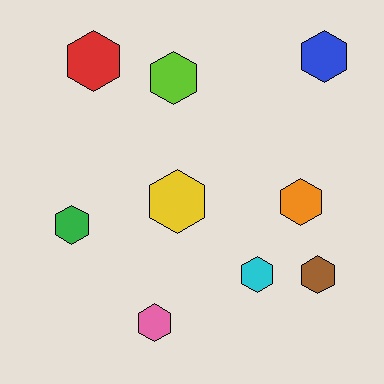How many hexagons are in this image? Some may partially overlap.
There are 9 hexagons.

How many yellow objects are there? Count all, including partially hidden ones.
There is 1 yellow object.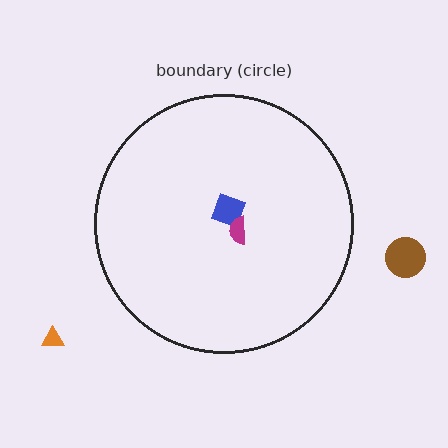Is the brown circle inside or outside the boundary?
Outside.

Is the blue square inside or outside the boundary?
Inside.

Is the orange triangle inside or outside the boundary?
Outside.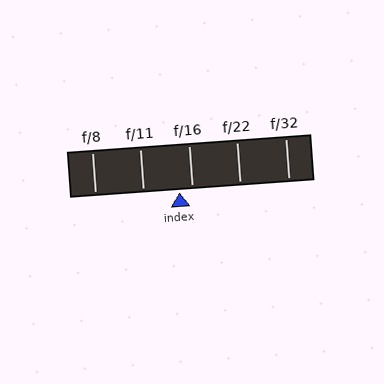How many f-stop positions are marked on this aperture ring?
There are 5 f-stop positions marked.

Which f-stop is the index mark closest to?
The index mark is closest to f/16.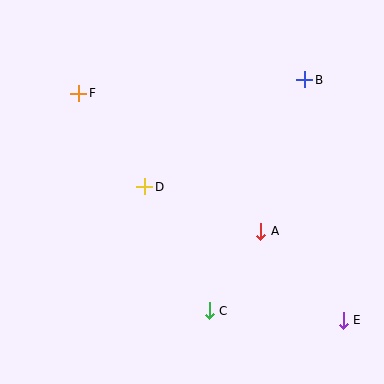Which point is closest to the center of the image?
Point D at (145, 187) is closest to the center.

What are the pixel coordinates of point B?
Point B is at (305, 80).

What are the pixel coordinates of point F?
Point F is at (79, 93).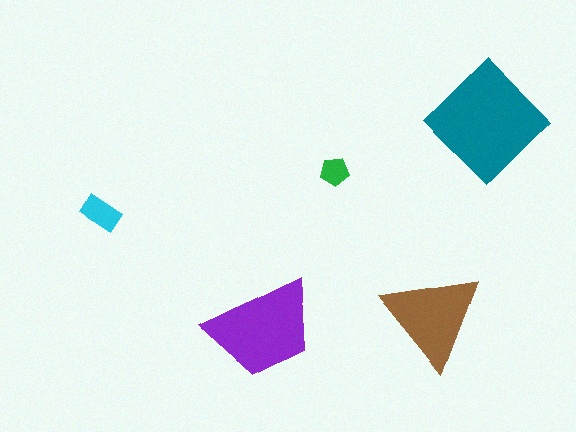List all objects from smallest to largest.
The green pentagon, the cyan rectangle, the brown triangle, the purple trapezoid, the teal diamond.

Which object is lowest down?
The purple trapezoid is bottommost.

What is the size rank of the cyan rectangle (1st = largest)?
4th.